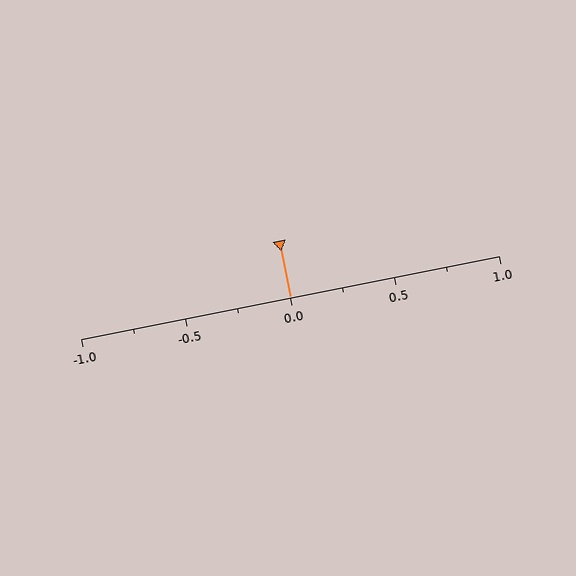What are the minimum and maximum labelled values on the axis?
The axis runs from -1.0 to 1.0.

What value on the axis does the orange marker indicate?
The marker indicates approximately 0.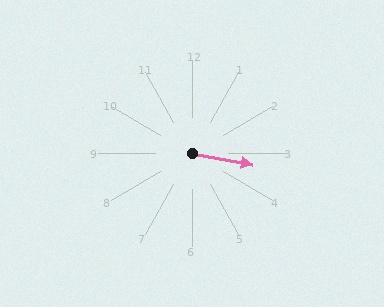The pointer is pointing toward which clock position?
Roughly 3 o'clock.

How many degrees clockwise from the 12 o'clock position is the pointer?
Approximately 101 degrees.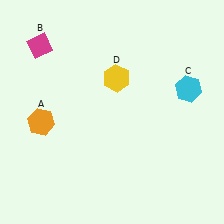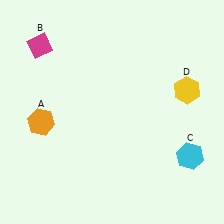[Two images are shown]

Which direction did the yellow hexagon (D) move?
The yellow hexagon (D) moved right.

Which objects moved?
The objects that moved are: the cyan hexagon (C), the yellow hexagon (D).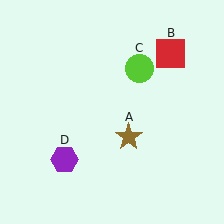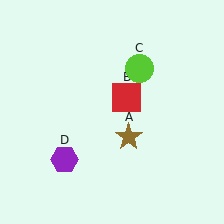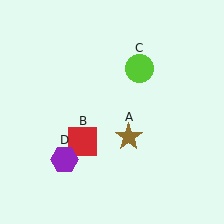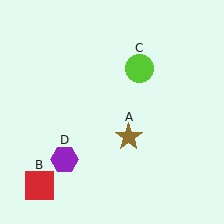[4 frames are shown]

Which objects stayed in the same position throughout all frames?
Brown star (object A) and lime circle (object C) and purple hexagon (object D) remained stationary.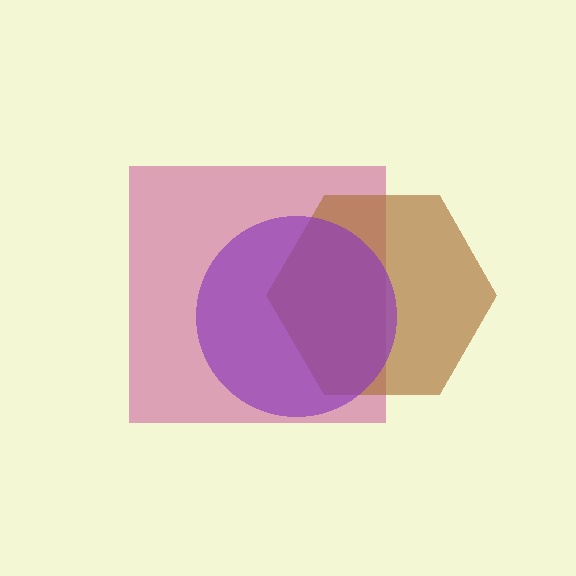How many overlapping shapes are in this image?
There are 3 overlapping shapes in the image.